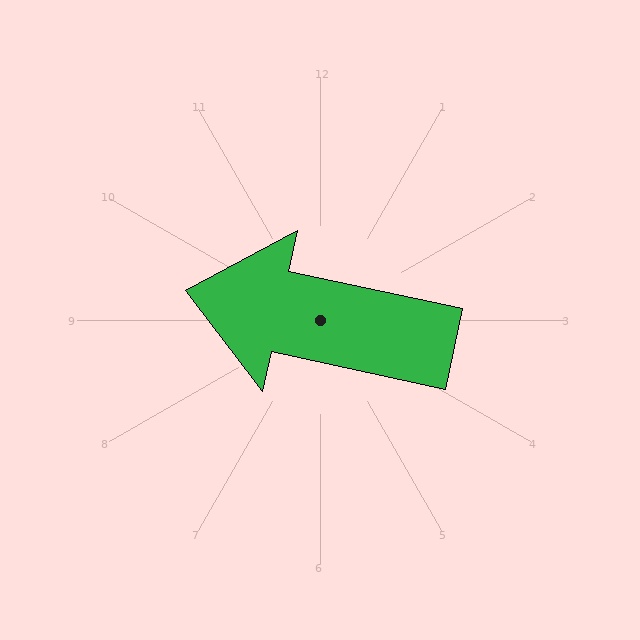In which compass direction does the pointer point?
West.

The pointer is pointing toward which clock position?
Roughly 9 o'clock.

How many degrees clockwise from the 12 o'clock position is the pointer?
Approximately 282 degrees.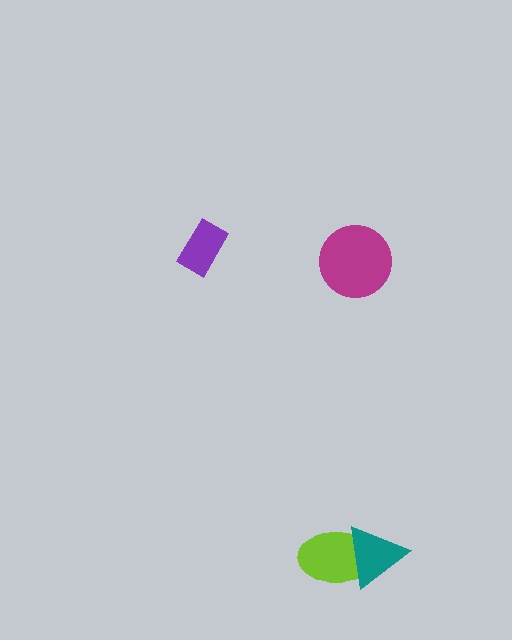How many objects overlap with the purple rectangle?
0 objects overlap with the purple rectangle.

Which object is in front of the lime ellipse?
The teal triangle is in front of the lime ellipse.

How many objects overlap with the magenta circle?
0 objects overlap with the magenta circle.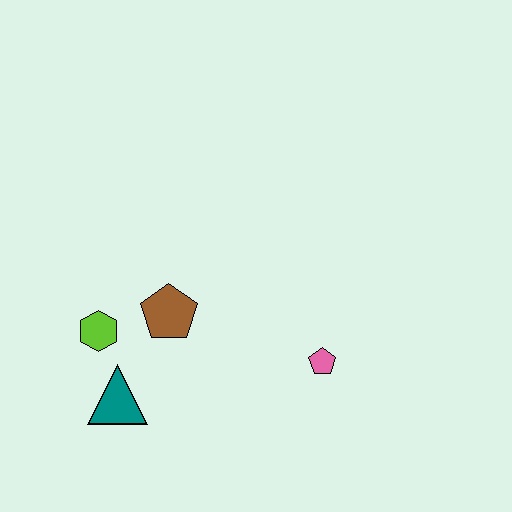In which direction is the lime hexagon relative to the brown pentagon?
The lime hexagon is to the left of the brown pentagon.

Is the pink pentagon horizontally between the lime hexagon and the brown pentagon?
No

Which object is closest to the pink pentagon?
The brown pentagon is closest to the pink pentagon.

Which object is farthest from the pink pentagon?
The lime hexagon is farthest from the pink pentagon.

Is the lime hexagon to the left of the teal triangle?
Yes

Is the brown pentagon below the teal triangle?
No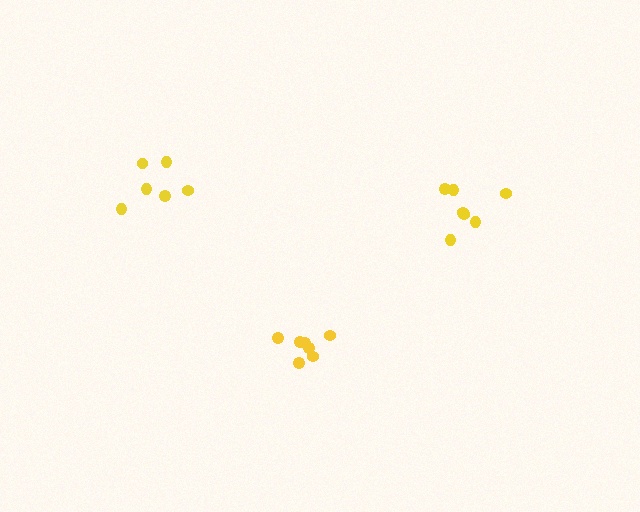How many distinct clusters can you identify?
There are 3 distinct clusters.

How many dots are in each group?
Group 1: 7 dots, Group 2: 6 dots, Group 3: 7 dots (20 total).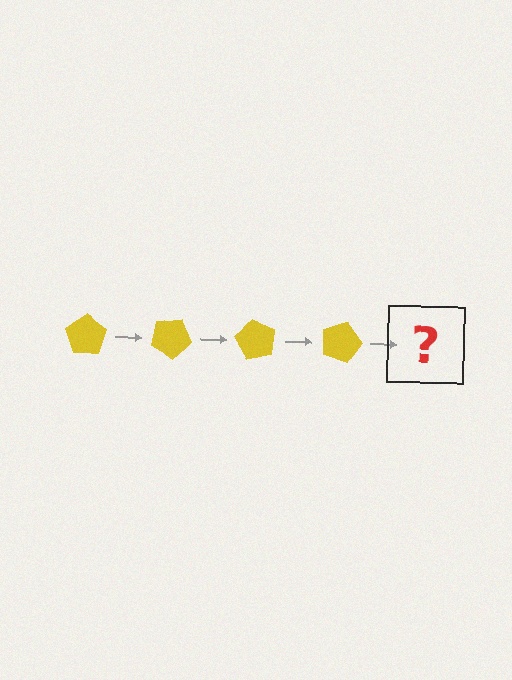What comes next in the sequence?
The next element should be a yellow pentagon rotated 120 degrees.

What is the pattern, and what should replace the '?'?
The pattern is that the pentagon rotates 30 degrees each step. The '?' should be a yellow pentagon rotated 120 degrees.